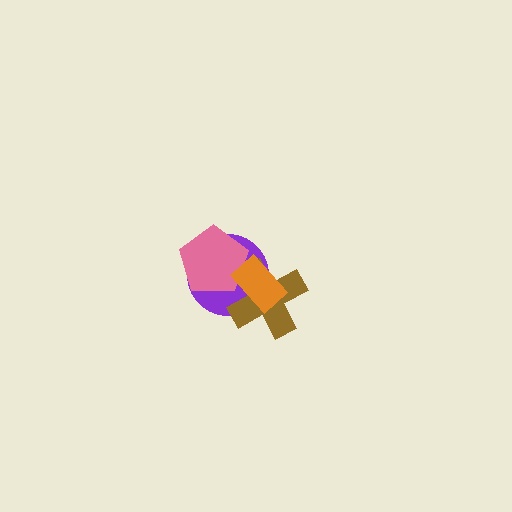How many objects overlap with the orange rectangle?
3 objects overlap with the orange rectangle.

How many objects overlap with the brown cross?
3 objects overlap with the brown cross.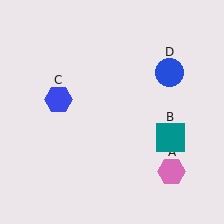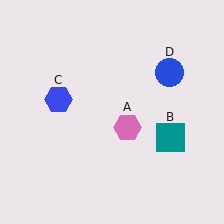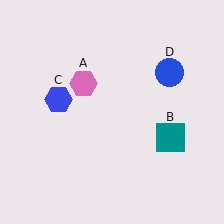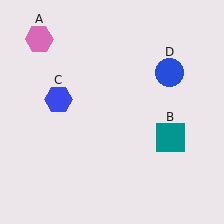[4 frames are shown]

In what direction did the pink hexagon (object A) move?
The pink hexagon (object A) moved up and to the left.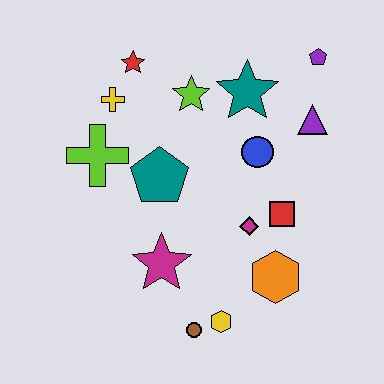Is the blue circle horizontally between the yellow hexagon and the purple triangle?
Yes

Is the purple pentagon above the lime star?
Yes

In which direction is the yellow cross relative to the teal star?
The yellow cross is to the left of the teal star.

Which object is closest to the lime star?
The teal star is closest to the lime star.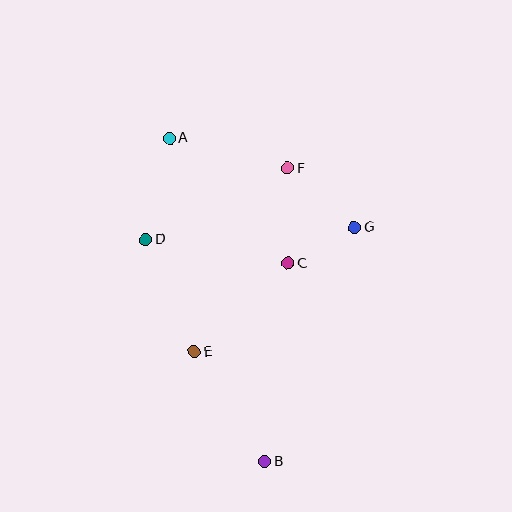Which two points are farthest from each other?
Points A and B are farthest from each other.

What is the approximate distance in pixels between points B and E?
The distance between B and E is approximately 131 pixels.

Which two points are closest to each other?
Points C and G are closest to each other.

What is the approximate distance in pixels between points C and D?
The distance between C and D is approximately 144 pixels.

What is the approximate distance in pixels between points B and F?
The distance between B and F is approximately 294 pixels.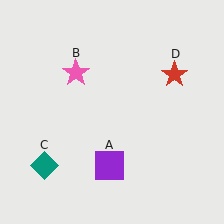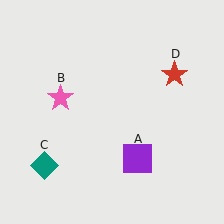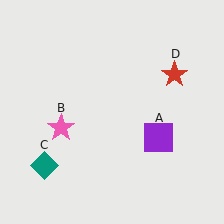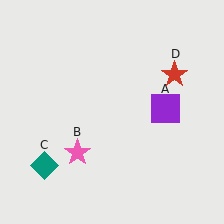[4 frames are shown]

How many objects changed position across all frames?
2 objects changed position: purple square (object A), pink star (object B).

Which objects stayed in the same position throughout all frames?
Teal diamond (object C) and red star (object D) remained stationary.